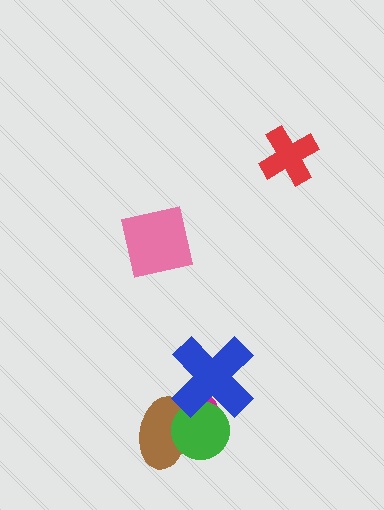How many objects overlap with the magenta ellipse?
3 objects overlap with the magenta ellipse.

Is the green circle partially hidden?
Yes, it is partially covered by another shape.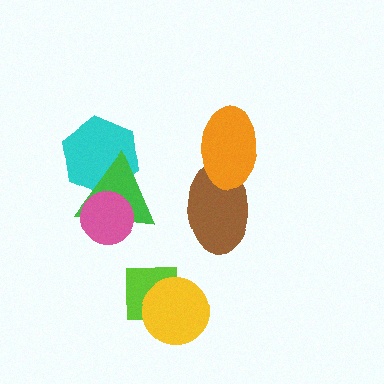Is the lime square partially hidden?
Yes, it is partially covered by another shape.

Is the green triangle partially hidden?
Yes, it is partially covered by another shape.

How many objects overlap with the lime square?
1 object overlaps with the lime square.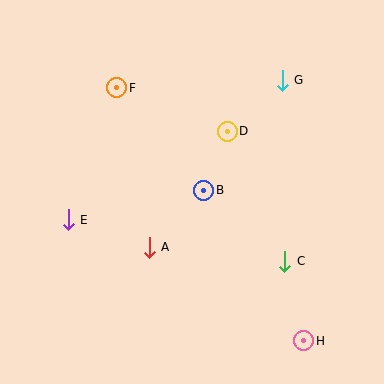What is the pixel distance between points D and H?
The distance between D and H is 223 pixels.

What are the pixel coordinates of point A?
Point A is at (149, 247).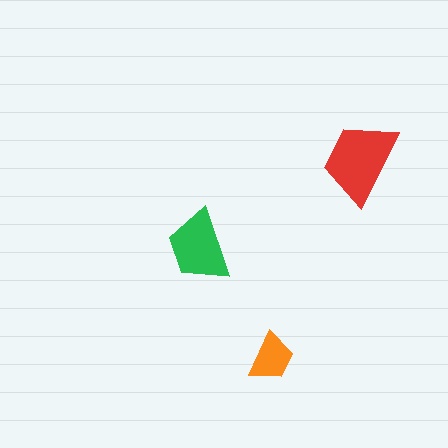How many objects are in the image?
There are 3 objects in the image.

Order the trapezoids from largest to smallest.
the red one, the green one, the orange one.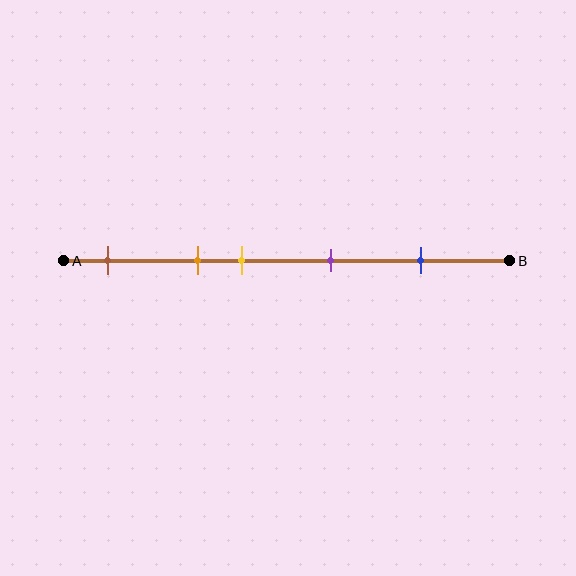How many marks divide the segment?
There are 5 marks dividing the segment.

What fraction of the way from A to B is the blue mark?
The blue mark is approximately 80% (0.8) of the way from A to B.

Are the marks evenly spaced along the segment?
No, the marks are not evenly spaced.